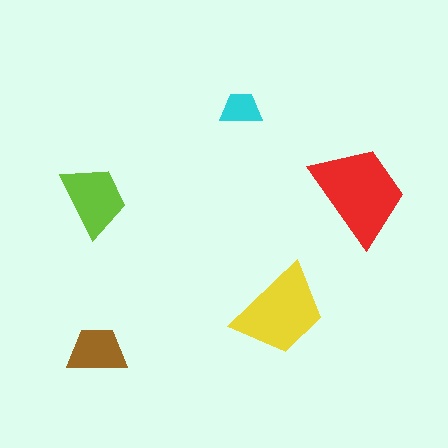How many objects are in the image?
There are 5 objects in the image.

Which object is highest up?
The cyan trapezoid is topmost.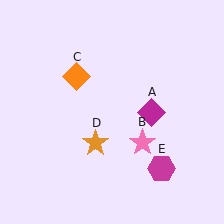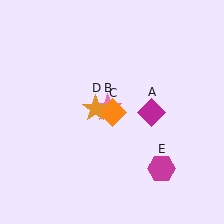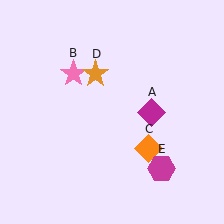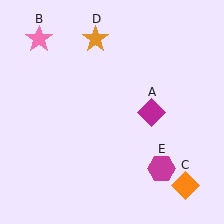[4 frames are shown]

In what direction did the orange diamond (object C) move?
The orange diamond (object C) moved down and to the right.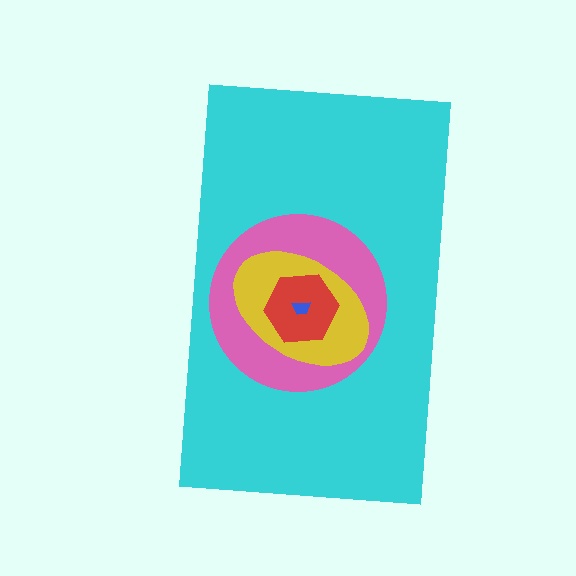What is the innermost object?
The blue trapezoid.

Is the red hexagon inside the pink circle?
Yes.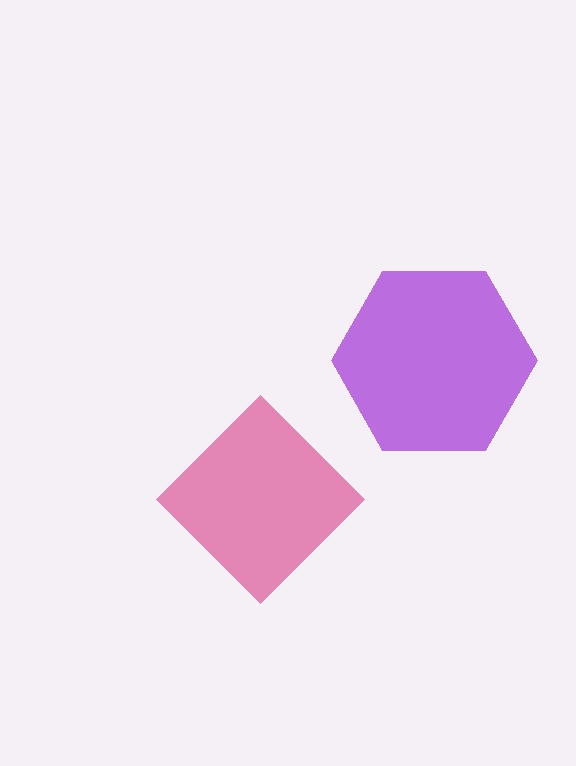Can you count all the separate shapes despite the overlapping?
Yes, there are 2 separate shapes.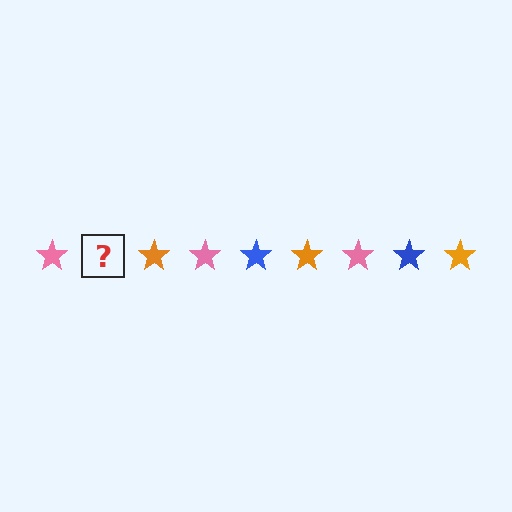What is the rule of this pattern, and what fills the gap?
The rule is that the pattern cycles through pink, blue, orange stars. The gap should be filled with a blue star.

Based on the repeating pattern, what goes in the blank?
The blank should be a blue star.